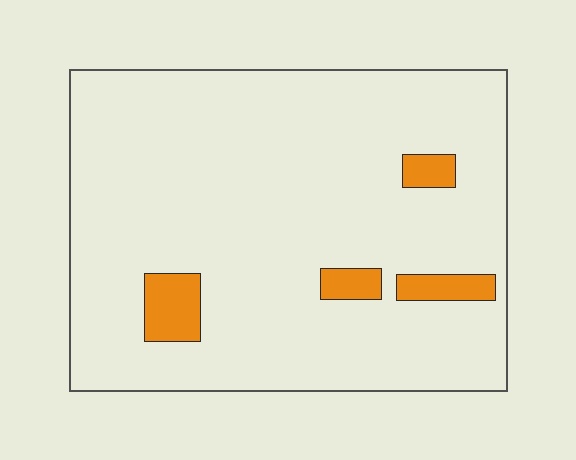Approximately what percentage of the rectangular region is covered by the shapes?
Approximately 5%.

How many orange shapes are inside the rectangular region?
4.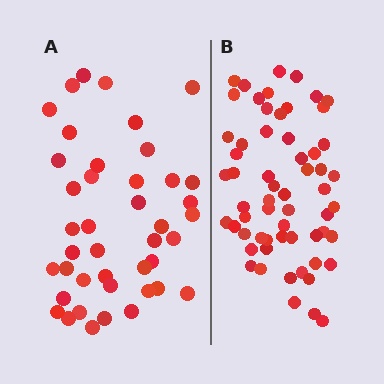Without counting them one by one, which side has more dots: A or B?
Region B (the right region) has more dots.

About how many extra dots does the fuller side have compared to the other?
Region B has approximately 20 more dots than region A.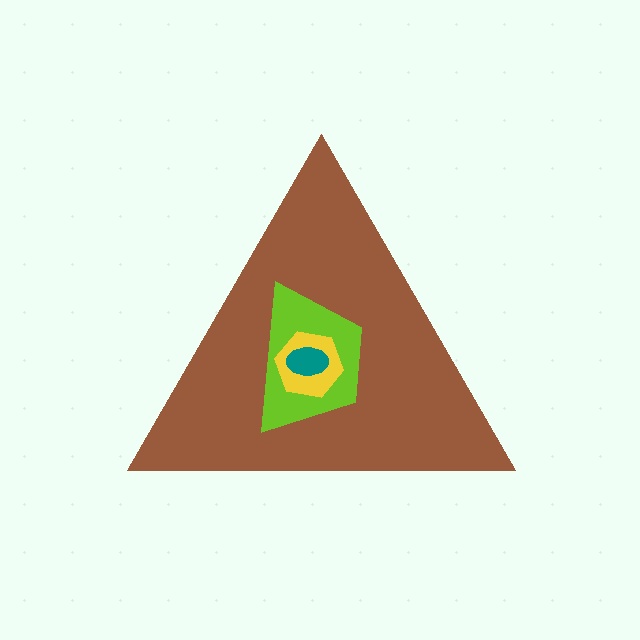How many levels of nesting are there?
4.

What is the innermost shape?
The teal ellipse.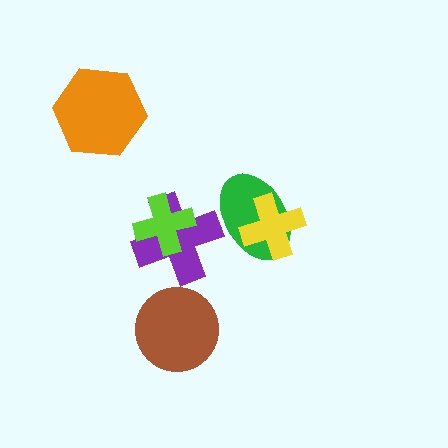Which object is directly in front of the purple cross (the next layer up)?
The green ellipse is directly in front of the purple cross.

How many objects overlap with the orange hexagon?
0 objects overlap with the orange hexagon.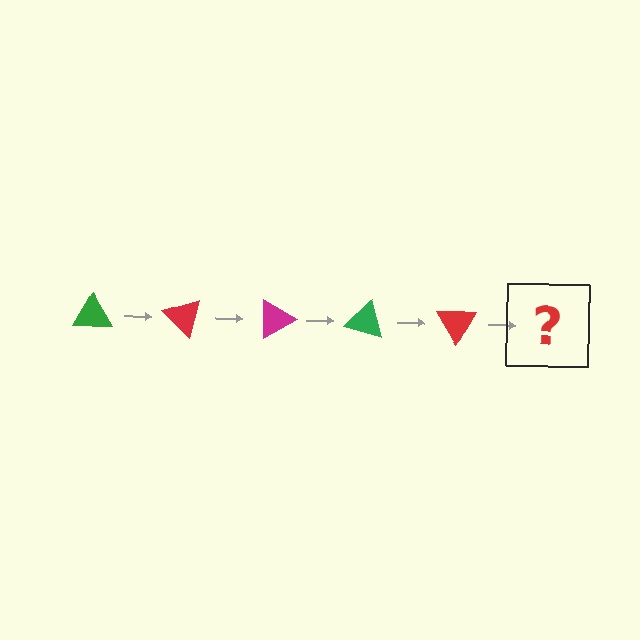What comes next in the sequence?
The next element should be a magenta triangle, rotated 225 degrees from the start.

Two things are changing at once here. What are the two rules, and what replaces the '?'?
The two rules are that it rotates 45 degrees each step and the color cycles through green, red, and magenta. The '?' should be a magenta triangle, rotated 225 degrees from the start.